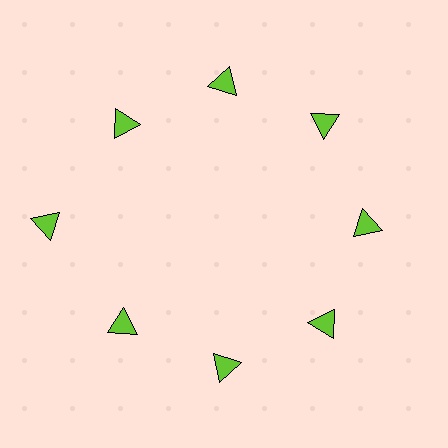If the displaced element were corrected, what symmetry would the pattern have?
It would have 8-fold rotational symmetry — the pattern would map onto itself every 45 degrees.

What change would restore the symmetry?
The symmetry would be restored by moving it inward, back onto the ring so that all 8 triangles sit at equal angles and equal distance from the center.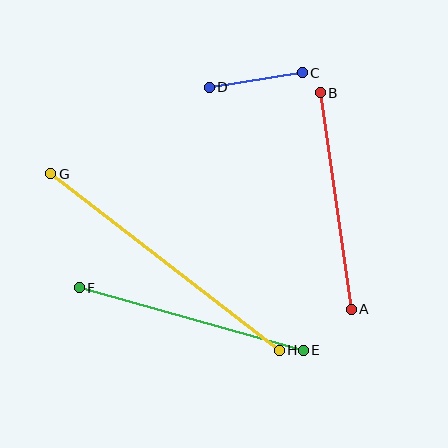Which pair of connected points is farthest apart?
Points G and H are farthest apart.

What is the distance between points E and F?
The distance is approximately 233 pixels.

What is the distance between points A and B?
The distance is approximately 219 pixels.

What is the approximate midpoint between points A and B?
The midpoint is at approximately (336, 201) pixels.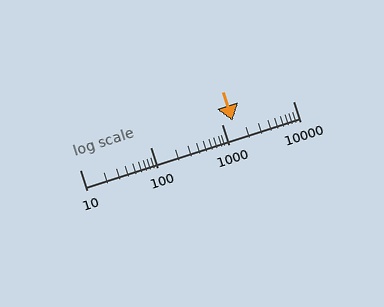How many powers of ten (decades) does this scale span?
The scale spans 3 decades, from 10 to 10000.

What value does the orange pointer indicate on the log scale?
The pointer indicates approximately 1400.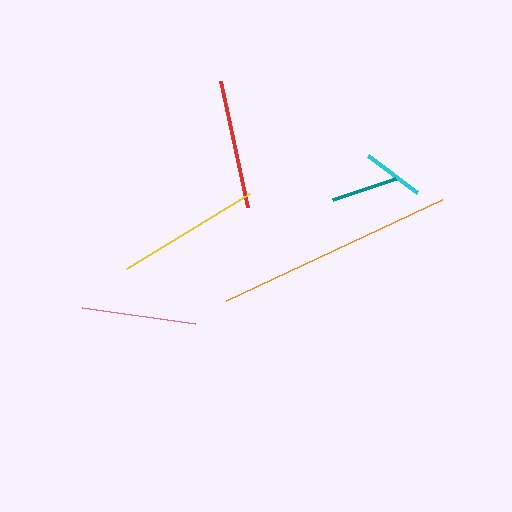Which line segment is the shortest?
The cyan line is the shortest at approximately 61 pixels.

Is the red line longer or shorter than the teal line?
The red line is longer than the teal line.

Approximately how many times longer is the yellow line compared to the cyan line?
The yellow line is approximately 2.4 times the length of the cyan line.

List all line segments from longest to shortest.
From longest to shortest: orange, yellow, red, pink, teal, cyan.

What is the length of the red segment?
The red segment is approximately 128 pixels long.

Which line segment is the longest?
The orange line is the longest at approximately 239 pixels.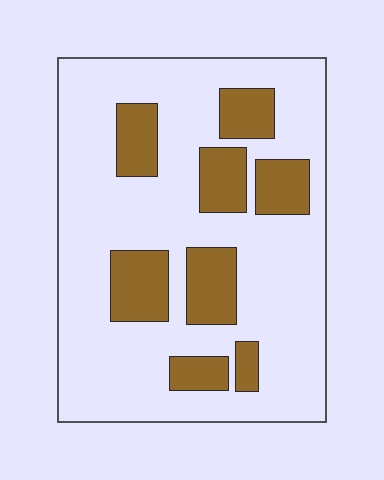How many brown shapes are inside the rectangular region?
8.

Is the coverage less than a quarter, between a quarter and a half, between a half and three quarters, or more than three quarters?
Less than a quarter.